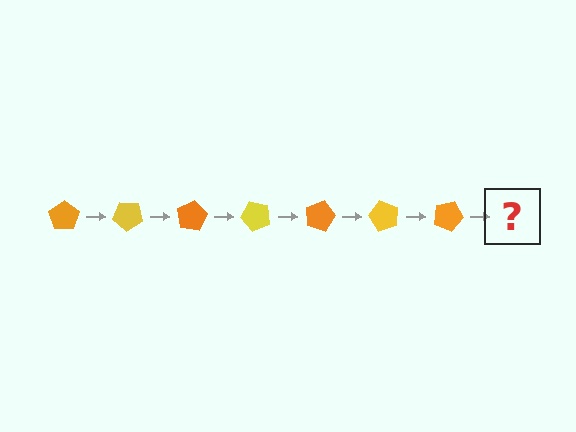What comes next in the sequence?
The next element should be a yellow pentagon, rotated 280 degrees from the start.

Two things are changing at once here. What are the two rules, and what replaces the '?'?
The two rules are that it rotates 40 degrees each step and the color cycles through orange and yellow. The '?' should be a yellow pentagon, rotated 280 degrees from the start.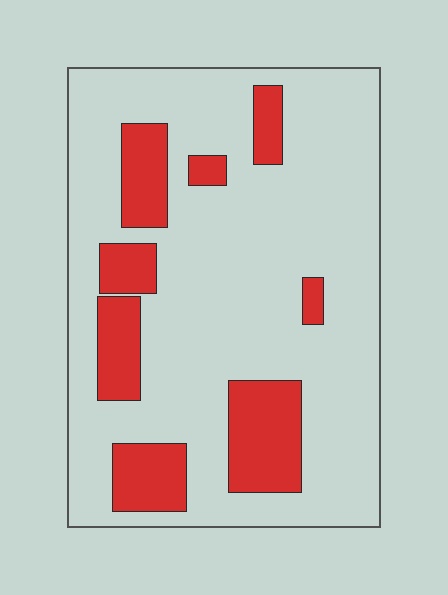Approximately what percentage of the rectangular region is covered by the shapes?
Approximately 20%.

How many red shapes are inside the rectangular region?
8.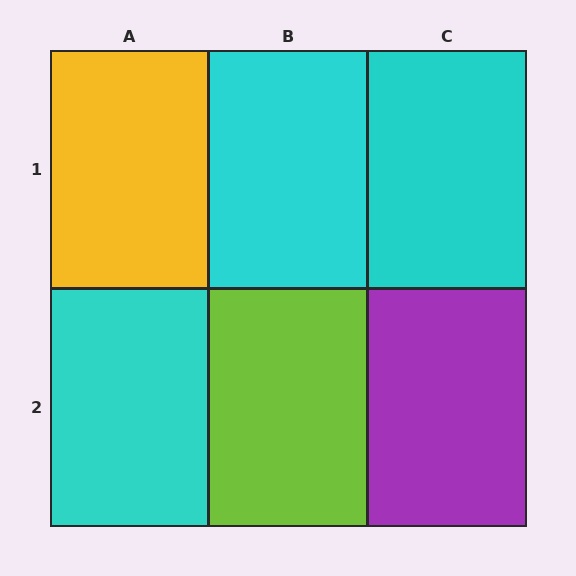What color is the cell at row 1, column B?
Cyan.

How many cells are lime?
1 cell is lime.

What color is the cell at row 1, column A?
Yellow.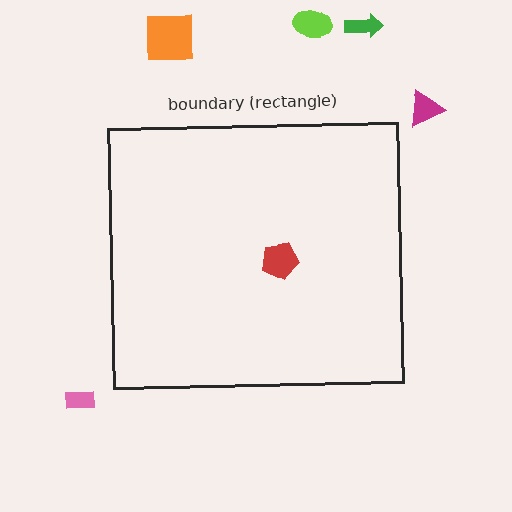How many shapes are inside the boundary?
1 inside, 5 outside.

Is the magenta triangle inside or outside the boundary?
Outside.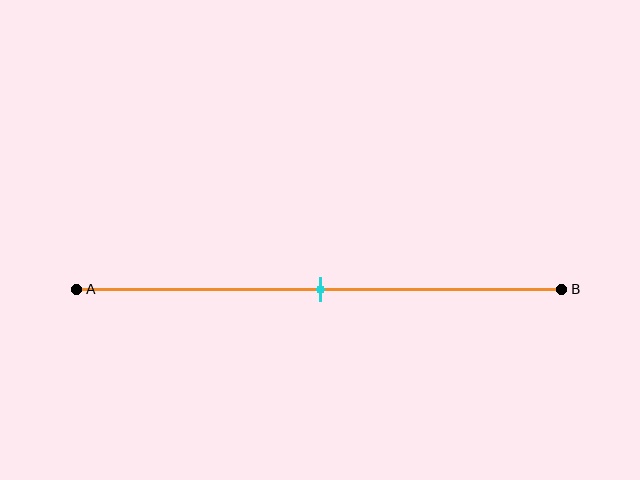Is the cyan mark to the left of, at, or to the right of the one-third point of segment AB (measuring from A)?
The cyan mark is to the right of the one-third point of segment AB.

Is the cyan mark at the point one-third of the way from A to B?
No, the mark is at about 50% from A, not at the 33% one-third point.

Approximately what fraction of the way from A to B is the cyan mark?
The cyan mark is approximately 50% of the way from A to B.